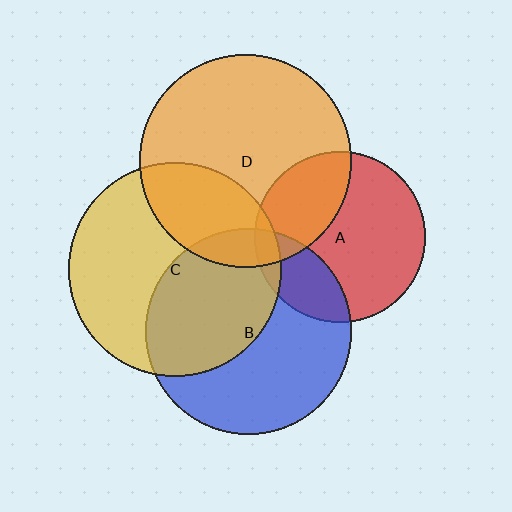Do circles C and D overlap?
Yes.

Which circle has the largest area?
Circle C (yellow).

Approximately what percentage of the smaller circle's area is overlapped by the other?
Approximately 30%.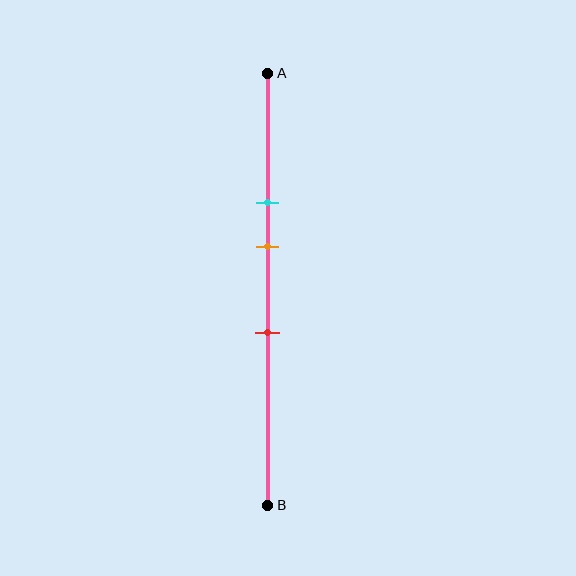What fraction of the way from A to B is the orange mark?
The orange mark is approximately 40% (0.4) of the way from A to B.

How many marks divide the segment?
There are 3 marks dividing the segment.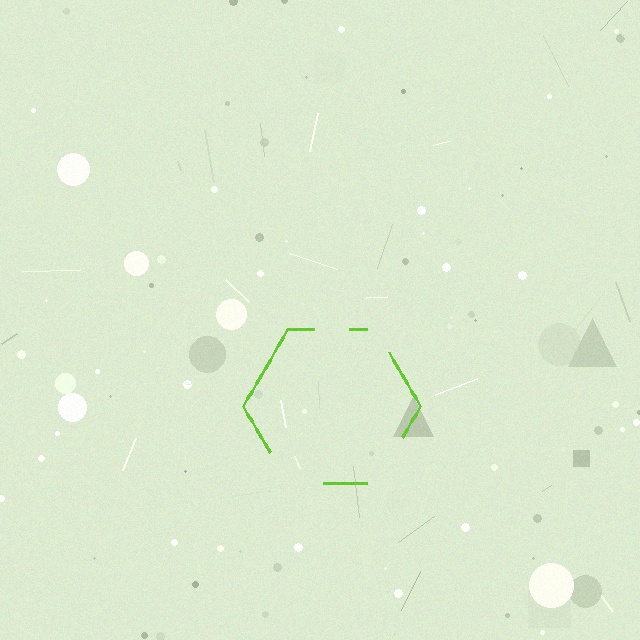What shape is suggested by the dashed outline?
The dashed outline suggests a hexagon.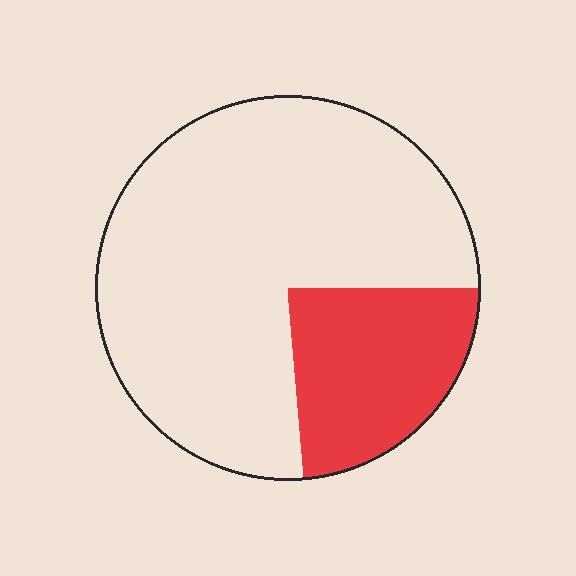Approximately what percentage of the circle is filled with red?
Approximately 25%.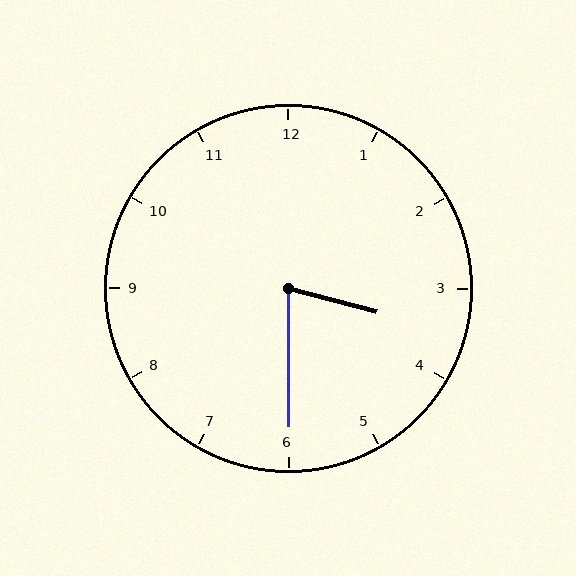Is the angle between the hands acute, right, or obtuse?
It is acute.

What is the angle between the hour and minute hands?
Approximately 75 degrees.